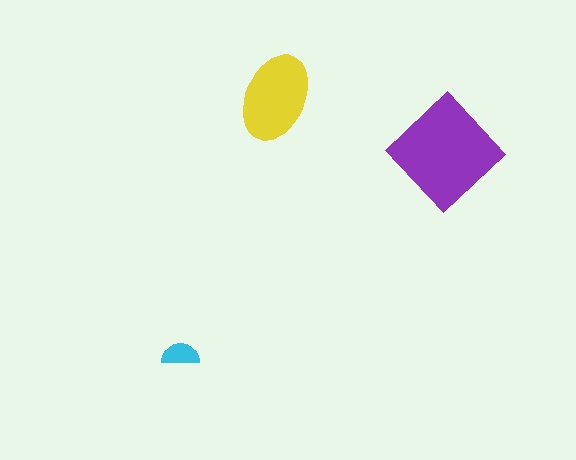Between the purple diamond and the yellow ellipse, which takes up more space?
The purple diamond.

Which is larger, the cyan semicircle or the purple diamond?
The purple diamond.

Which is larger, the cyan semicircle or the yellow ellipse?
The yellow ellipse.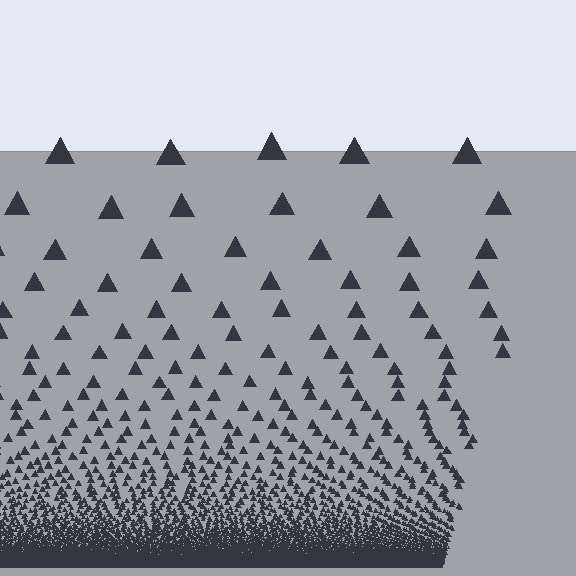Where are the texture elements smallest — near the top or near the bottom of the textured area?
Near the bottom.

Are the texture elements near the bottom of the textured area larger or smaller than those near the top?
Smaller. The gradient is inverted — elements near the bottom are smaller and denser.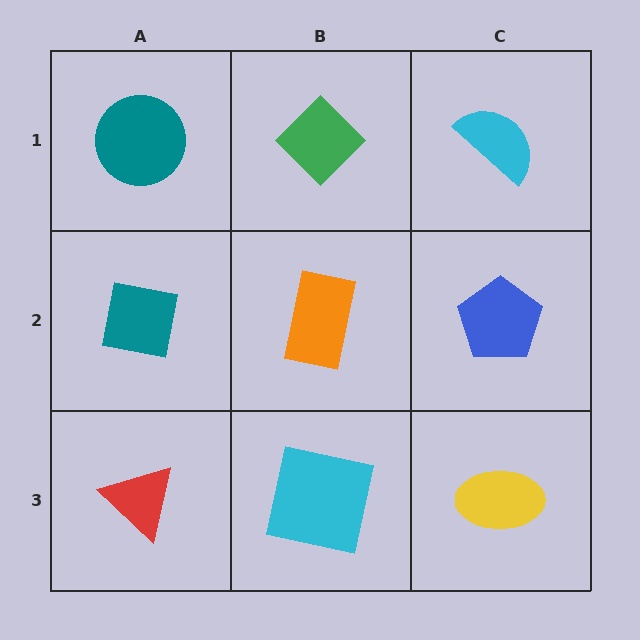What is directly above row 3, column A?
A teal square.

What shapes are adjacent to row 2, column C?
A cyan semicircle (row 1, column C), a yellow ellipse (row 3, column C), an orange rectangle (row 2, column B).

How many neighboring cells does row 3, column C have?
2.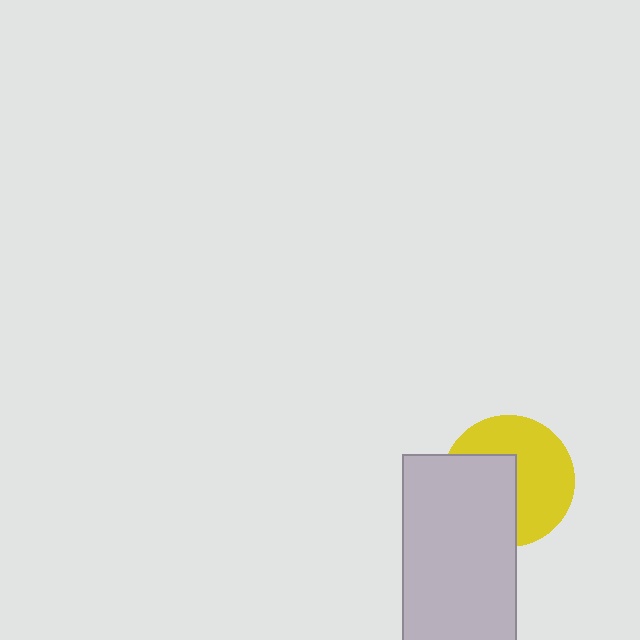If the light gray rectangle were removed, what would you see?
You would see the complete yellow circle.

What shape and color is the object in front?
The object in front is a light gray rectangle.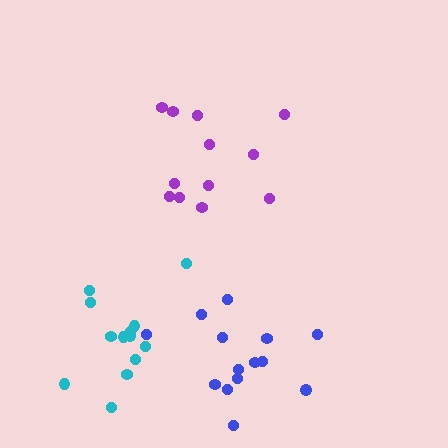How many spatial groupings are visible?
There are 3 spatial groupings.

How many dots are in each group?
Group 1: 14 dots, Group 2: 12 dots, Group 3: 13 dots (39 total).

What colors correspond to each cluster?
The clusters are colored: blue, purple, cyan.